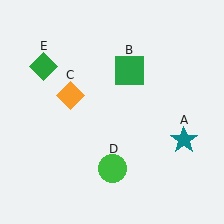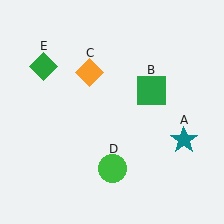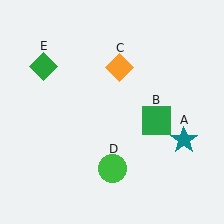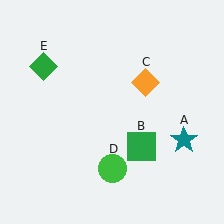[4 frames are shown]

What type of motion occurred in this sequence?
The green square (object B), orange diamond (object C) rotated clockwise around the center of the scene.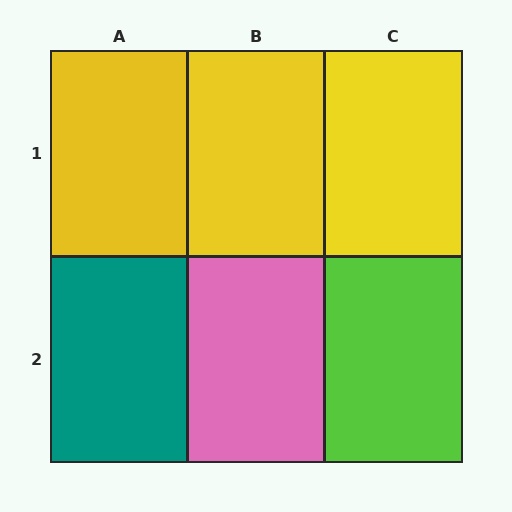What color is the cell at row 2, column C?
Lime.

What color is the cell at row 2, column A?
Teal.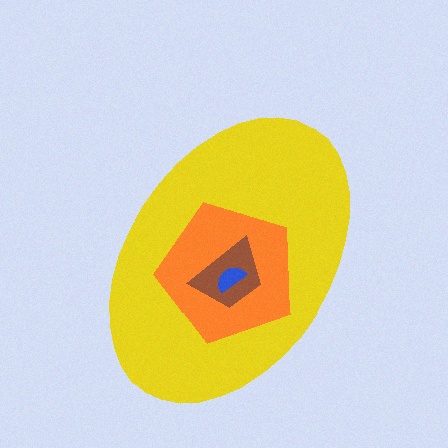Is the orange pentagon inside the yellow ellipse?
Yes.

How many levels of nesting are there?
4.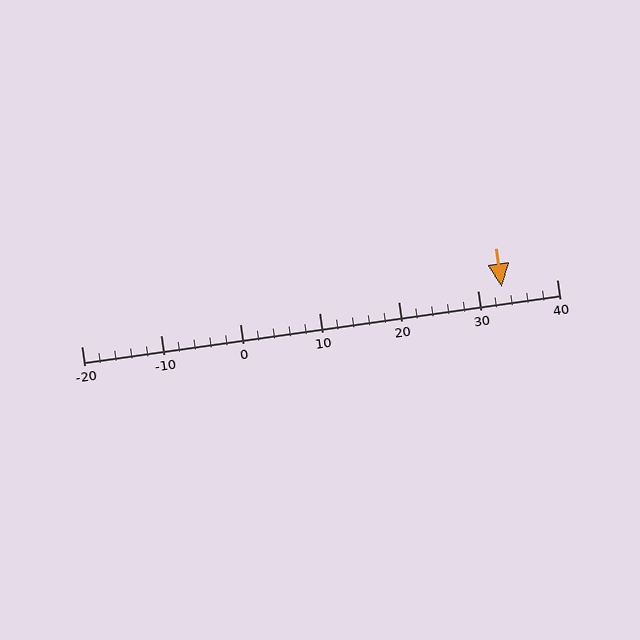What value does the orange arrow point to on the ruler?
The orange arrow points to approximately 33.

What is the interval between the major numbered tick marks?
The major tick marks are spaced 10 units apart.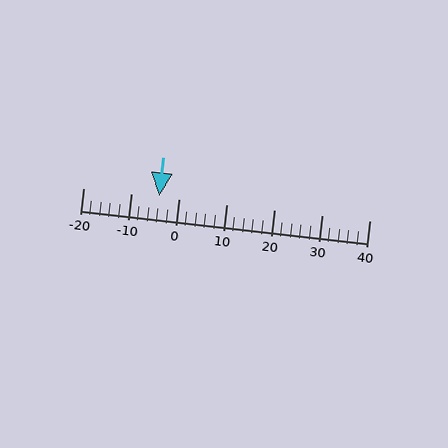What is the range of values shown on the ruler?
The ruler shows values from -20 to 40.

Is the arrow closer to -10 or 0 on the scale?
The arrow is closer to 0.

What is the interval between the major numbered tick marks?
The major tick marks are spaced 10 units apart.